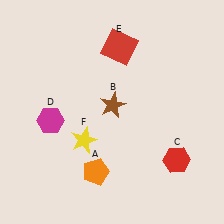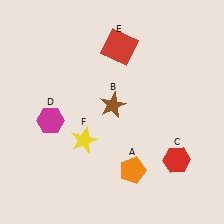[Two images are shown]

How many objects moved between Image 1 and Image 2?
1 object moved between the two images.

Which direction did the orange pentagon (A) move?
The orange pentagon (A) moved right.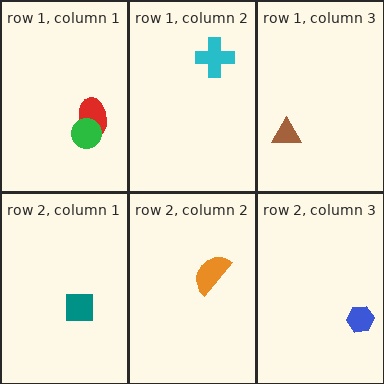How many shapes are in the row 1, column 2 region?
1.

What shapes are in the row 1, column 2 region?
The cyan cross.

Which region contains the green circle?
The row 1, column 1 region.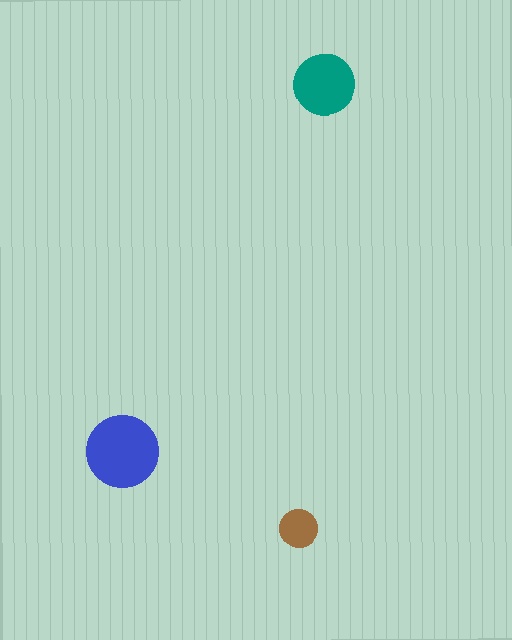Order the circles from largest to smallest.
the blue one, the teal one, the brown one.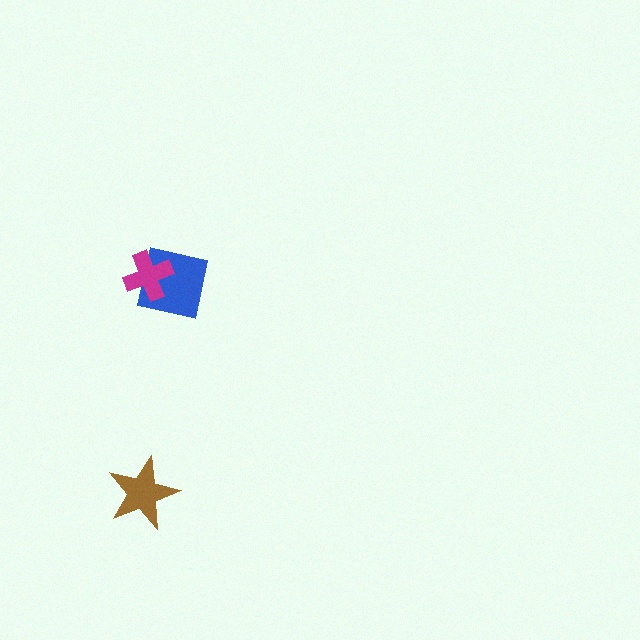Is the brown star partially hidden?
No, no other shape covers it.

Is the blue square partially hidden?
Yes, it is partially covered by another shape.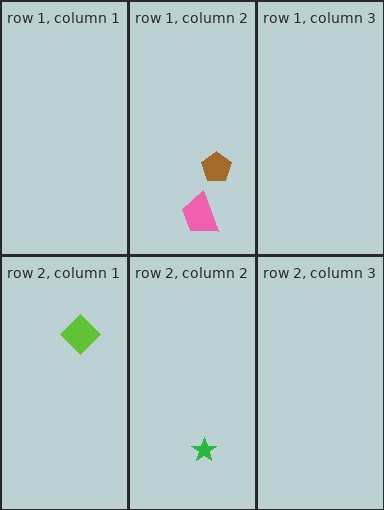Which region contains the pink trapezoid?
The row 1, column 2 region.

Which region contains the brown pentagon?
The row 1, column 2 region.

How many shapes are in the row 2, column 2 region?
1.